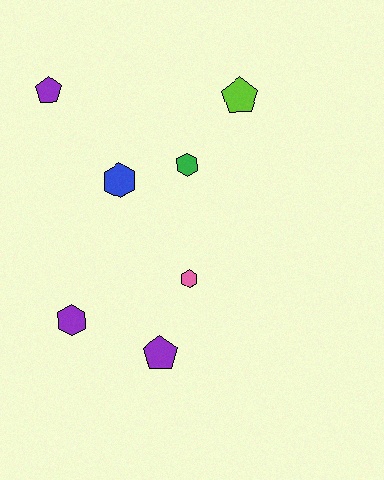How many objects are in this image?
There are 7 objects.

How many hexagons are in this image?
There are 4 hexagons.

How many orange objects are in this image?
There are no orange objects.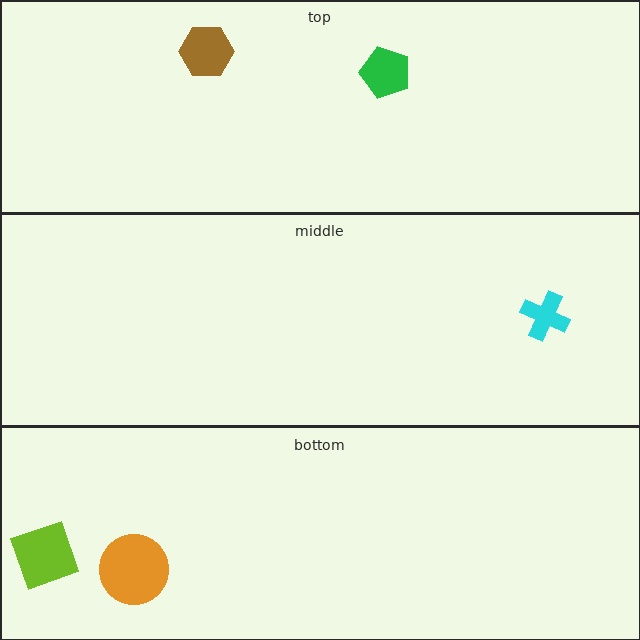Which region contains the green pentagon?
The top region.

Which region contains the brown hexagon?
The top region.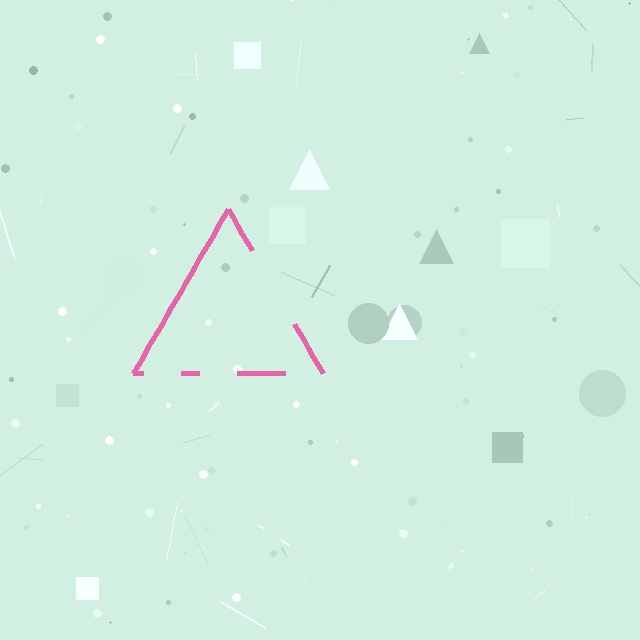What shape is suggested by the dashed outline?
The dashed outline suggests a triangle.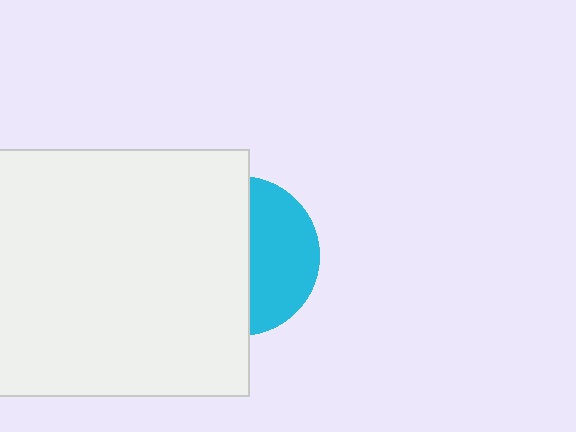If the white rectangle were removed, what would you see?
You would see the complete cyan circle.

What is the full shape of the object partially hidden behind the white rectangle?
The partially hidden object is a cyan circle.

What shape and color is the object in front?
The object in front is a white rectangle.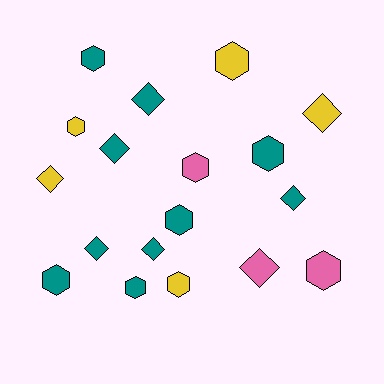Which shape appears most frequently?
Hexagon, with 10 objects.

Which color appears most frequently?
Teal, with 10 objects.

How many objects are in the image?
There are 18 objects.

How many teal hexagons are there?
There are 5 teal hexagons.